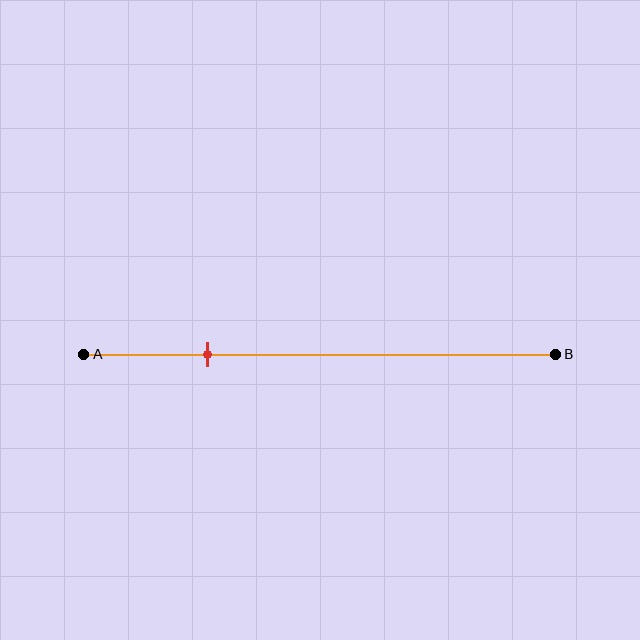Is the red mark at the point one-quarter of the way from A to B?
Yes, the mark is approximately at the one-quarter point.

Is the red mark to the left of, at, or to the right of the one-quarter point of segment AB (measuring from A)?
The red mark is approximately at the one-quarter point of segment AB.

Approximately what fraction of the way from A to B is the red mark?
The red mark is approximately 25% of the way from A to B.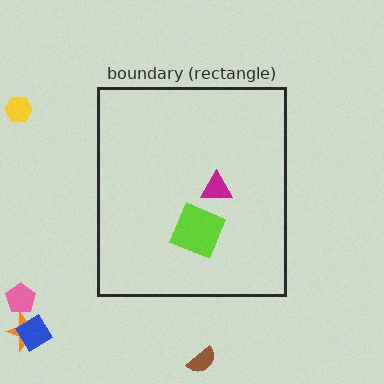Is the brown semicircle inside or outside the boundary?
Outside.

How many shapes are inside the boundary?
2 inside, 5 outside.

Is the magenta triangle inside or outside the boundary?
Inside.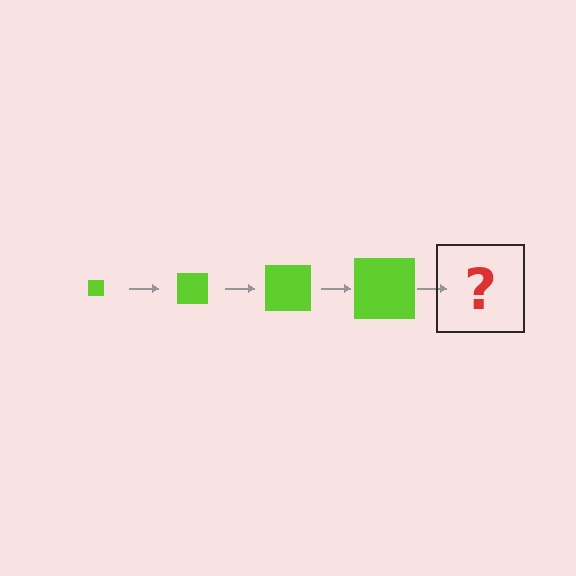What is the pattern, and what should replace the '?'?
The pattern is that the square gets progressively larger each step. The '?' should be a lime square, larger than the previous one.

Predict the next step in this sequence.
The next step is a lime square, larger than the previous one.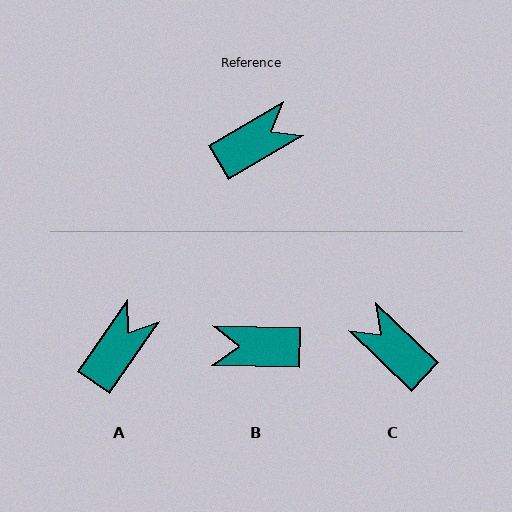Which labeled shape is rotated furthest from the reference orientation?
B, about 149 degrees away.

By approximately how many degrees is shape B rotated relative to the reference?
Approximately 149 degrees counter-clockwise.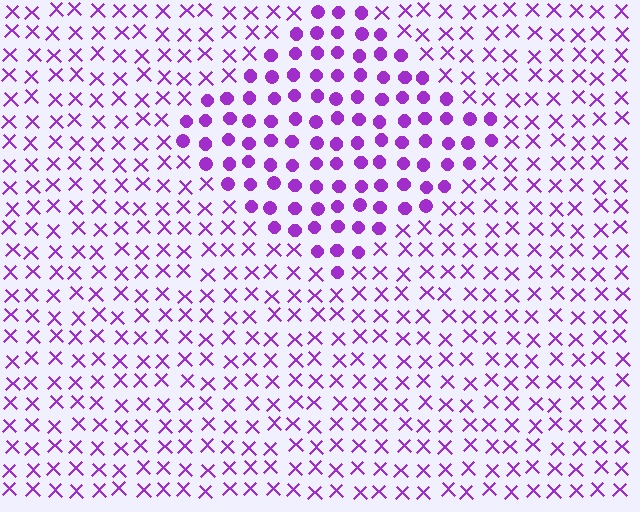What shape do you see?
I see a diamond.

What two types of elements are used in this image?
The image uses circles inside the diamond region and X marks outside it.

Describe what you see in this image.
The image is filled with small purple elements arranged in a uniform grid. A diamond-shaped region contains circles, while the surrounding area contains X marks. The boundary is defined purely by the change in element shape.